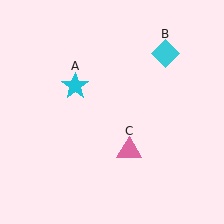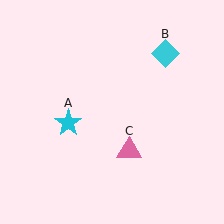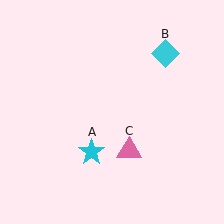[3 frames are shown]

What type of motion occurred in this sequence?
The cyan star (object A) rotated counterclockwise around the center of the scene.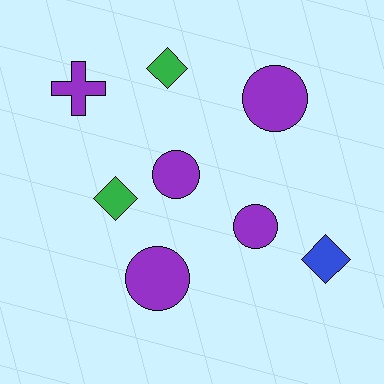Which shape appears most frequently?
Circle, with 4 objects.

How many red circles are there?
There are no red circles.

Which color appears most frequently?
Purple, with 5 objects.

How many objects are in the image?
There are 8 objects.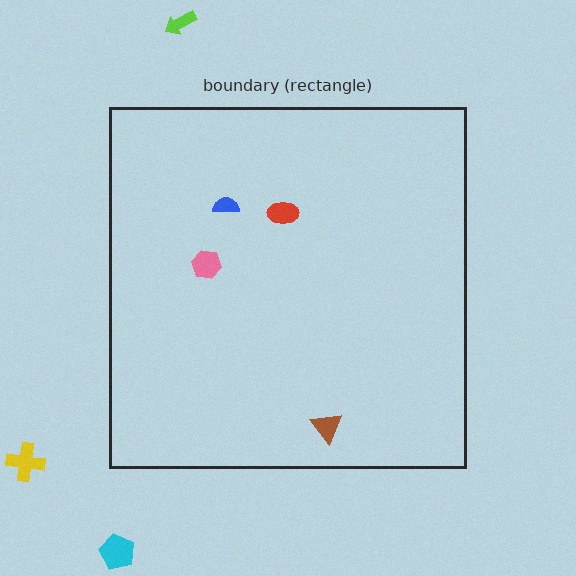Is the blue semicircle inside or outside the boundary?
Inside.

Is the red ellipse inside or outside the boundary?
Inside.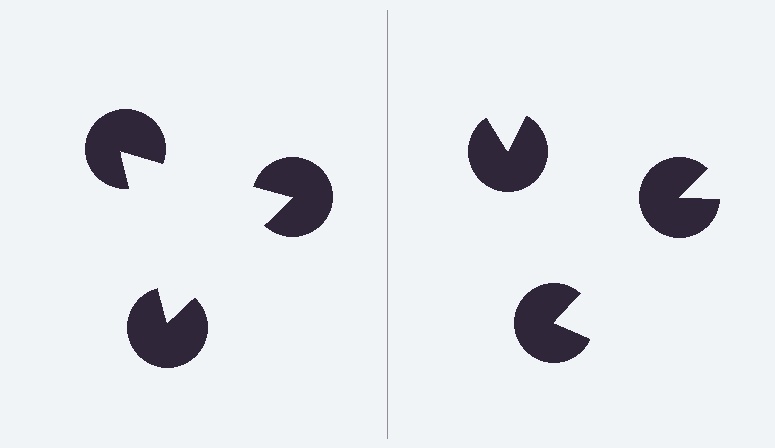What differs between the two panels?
The pac-man discs are positioned identically on both sides; only the wedge orientations differ. On the left they align to a triangle; on the right they are misaligned.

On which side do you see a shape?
An illusory triangle appears on the left side. On the right side the wedge cuts are rotated, so no coherent shape forms.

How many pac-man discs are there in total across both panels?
6 — 3 on each side.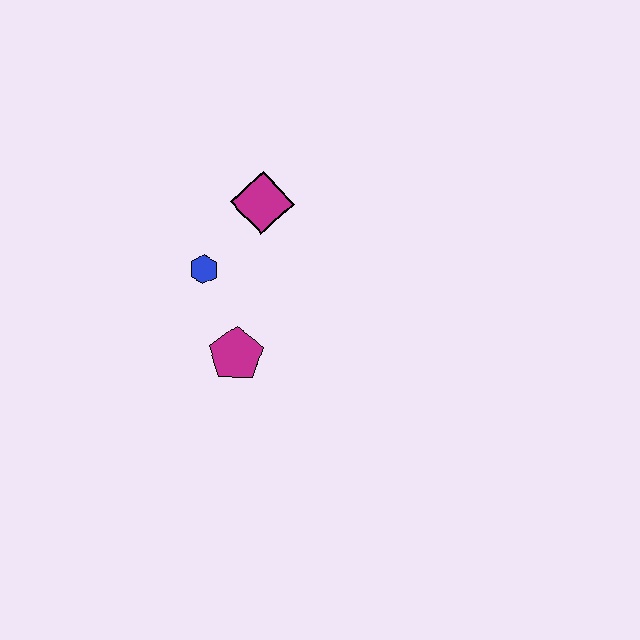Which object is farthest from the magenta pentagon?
The magenta diamond is farthest from the magenta pentagon.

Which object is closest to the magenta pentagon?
The blue hexagon is closest to the magenta pentagon.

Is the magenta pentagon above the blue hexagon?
No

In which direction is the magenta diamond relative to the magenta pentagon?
The magenta diamond is above the magenta pentagon.